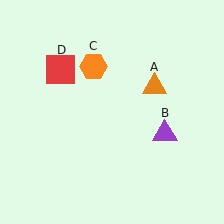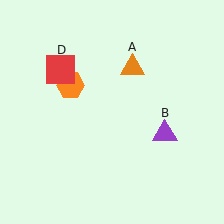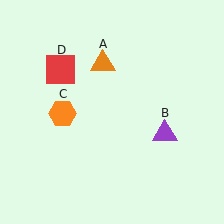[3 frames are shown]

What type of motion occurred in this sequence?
The orange triangle (object A), orange hexagon (object C) rotated counterclockwise around the center of the scene.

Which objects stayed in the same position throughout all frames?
Purple triangle (object B) and red square (object D) remained stationary.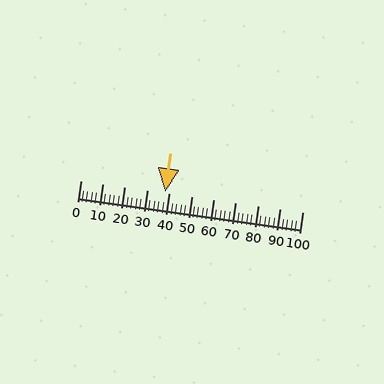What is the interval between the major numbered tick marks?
The major tick marks are spaced 10 units apart.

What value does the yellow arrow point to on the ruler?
The yellow arrow points to approximately 38.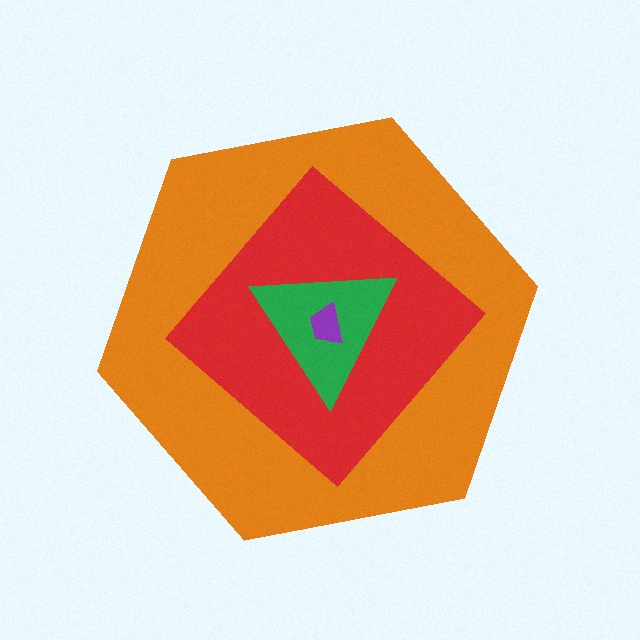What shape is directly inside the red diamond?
The green triangle.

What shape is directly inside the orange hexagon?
The red diamond.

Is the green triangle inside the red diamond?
Yes.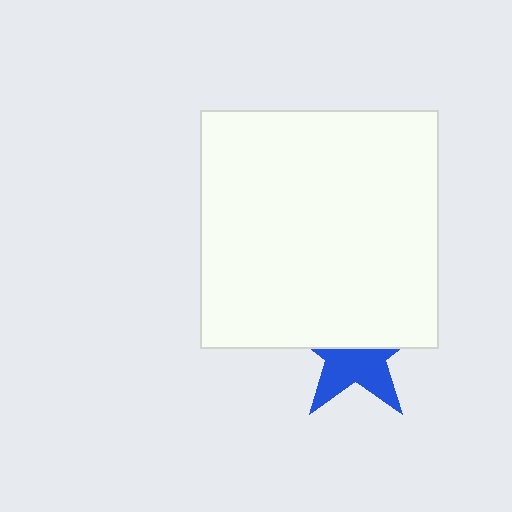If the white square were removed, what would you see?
You would see the complete blue star.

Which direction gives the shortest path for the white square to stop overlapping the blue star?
Moving up gives the shortest separation.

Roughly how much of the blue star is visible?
About half of it is visible (roughly 47%).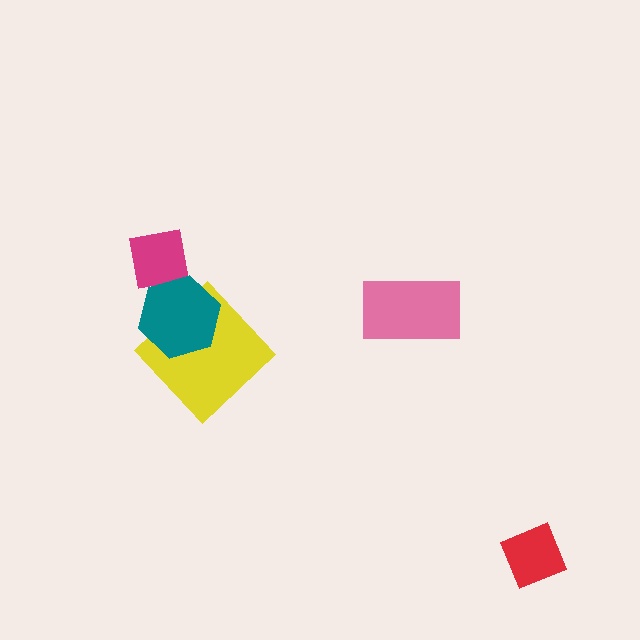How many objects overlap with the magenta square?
0 objects overlap with the magenta square.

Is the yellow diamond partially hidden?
Yes, it is partially covered by another shape.